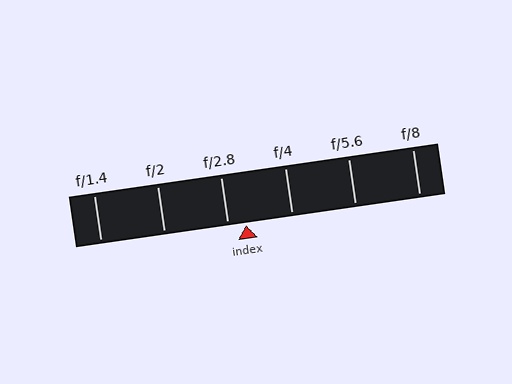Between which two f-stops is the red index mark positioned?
The index mark is between f/2.8 and f/4.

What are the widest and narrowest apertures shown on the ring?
The widest aperture shown is f/1.4 and the narrowest is f/8.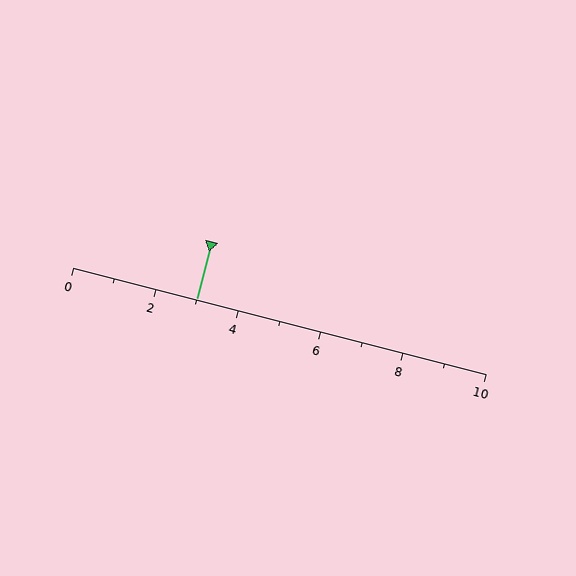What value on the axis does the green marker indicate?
The marker indicates approximately 3.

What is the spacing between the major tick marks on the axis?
The major ticks are spaced 2 apart.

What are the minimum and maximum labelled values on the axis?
The axis runs from 0 to 10.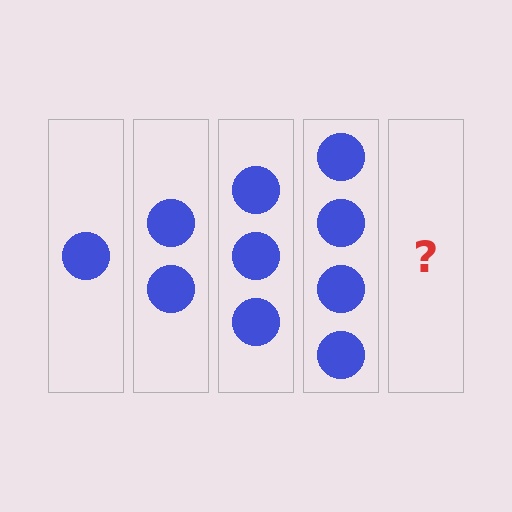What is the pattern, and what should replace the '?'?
The pattern is that each step adds one more circle. The '?' should be 5 circles.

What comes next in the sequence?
The next element should be 5 circles.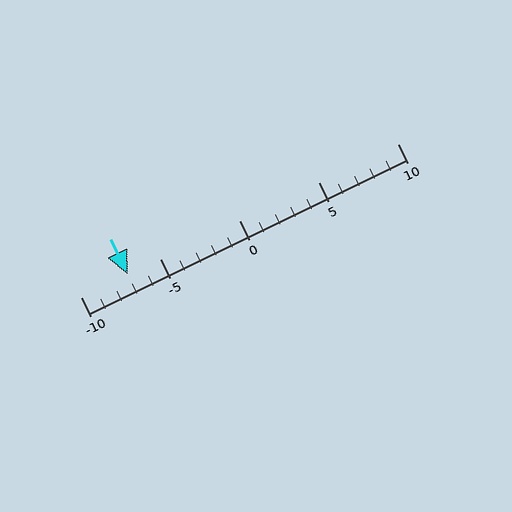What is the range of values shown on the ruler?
The ruler shows values from -10 to 10.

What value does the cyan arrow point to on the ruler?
The cyan arrow points to approximately -7.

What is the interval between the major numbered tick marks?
The major tick marks are spaced 5 units apart.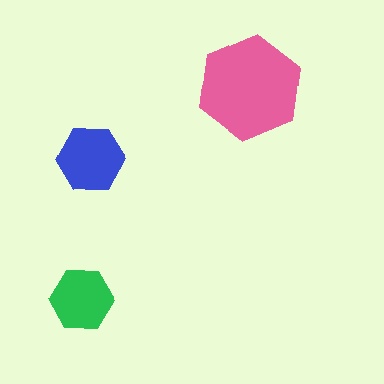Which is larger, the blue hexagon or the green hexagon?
The blue one.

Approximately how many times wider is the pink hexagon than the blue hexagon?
About 1.5 times wider.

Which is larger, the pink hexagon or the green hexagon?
The pink one.